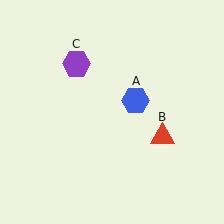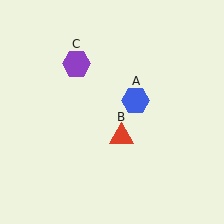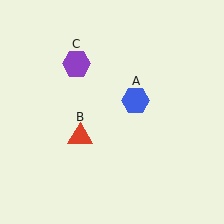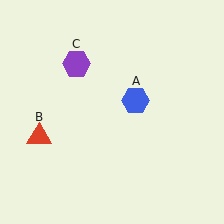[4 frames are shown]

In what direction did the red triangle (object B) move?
The red triangle (object B) moved left.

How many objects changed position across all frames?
1 object changed position: red triangle (object B).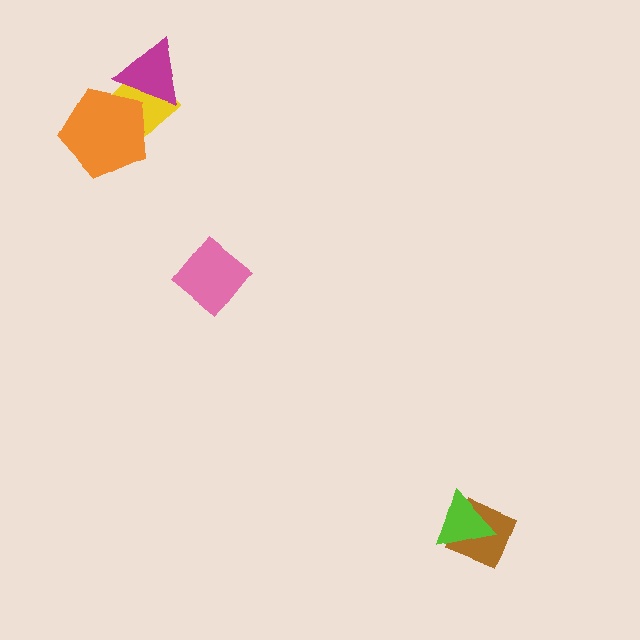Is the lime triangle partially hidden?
No, no other shape covers it.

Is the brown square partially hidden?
Yes, it is partially covered by another shape.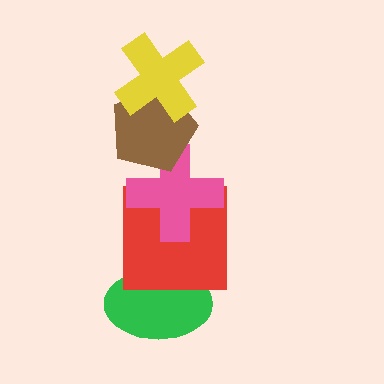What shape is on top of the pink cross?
The brown pentagon is on top of the pink cross.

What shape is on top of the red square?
The pink cross is on top of the red square.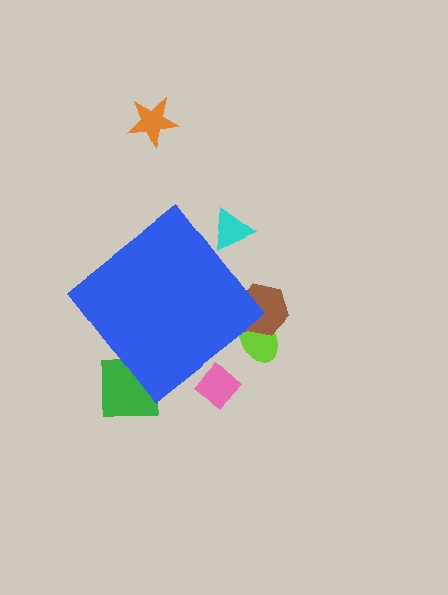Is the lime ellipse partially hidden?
Yes, the lime ellipse is partially hidden behind the blue diamond.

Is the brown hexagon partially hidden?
Yes, the brown hexagon is partially hidden behind the blue diamond.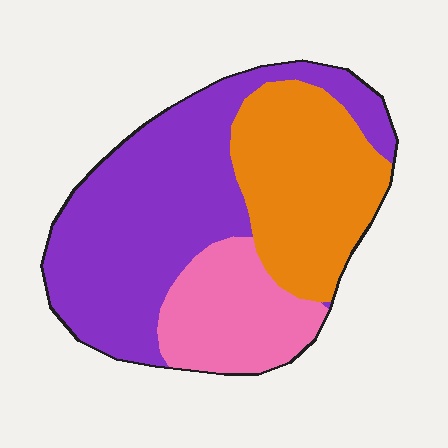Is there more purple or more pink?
Purple.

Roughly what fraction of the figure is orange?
Orange covers around 30% of the figure.